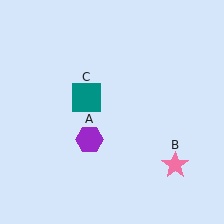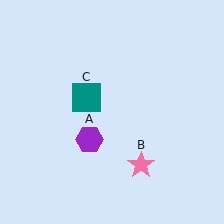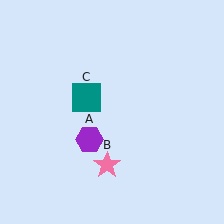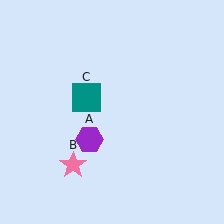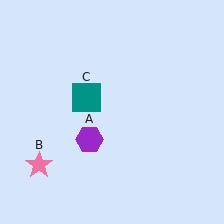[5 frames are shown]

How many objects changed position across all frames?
1 object changed position: pink star (object B).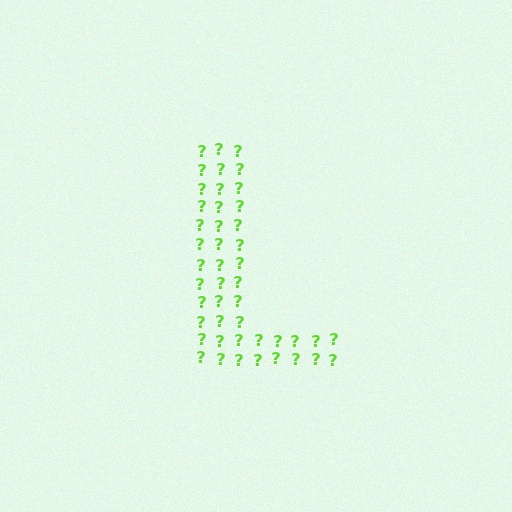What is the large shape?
The large shape is the letter L.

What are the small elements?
The small elements are question marks.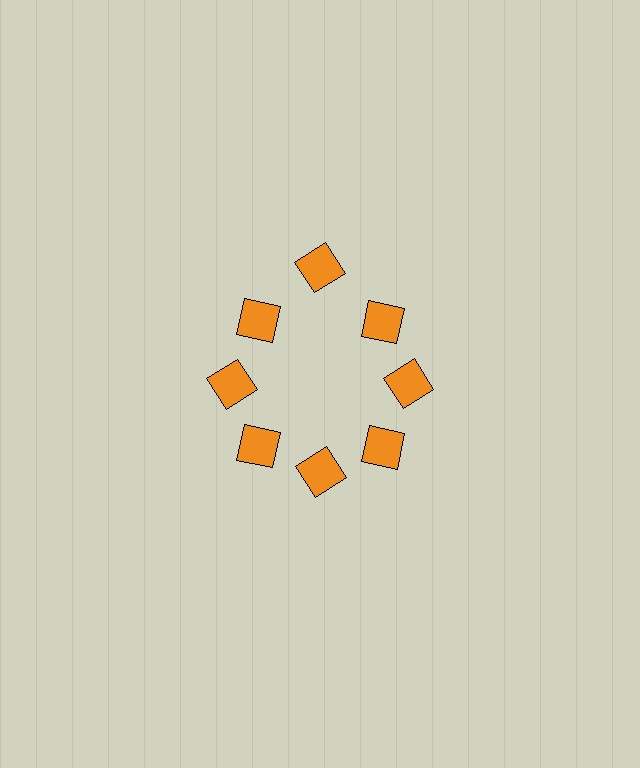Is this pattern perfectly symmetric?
No. The 8 orange squares are arranged in a ring, but one element near the 12 o'clock position is pushed outward from the center, breaking the 8-fold rotational symmetry.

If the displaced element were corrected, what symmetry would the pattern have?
It would have 8-fold rotational symmetry — the pattern would map onto itself every 45 degrees.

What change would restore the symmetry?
The symmetry would be restored by moving it inward, back onto the ring so that all 8 squares sit at equal angles and equal distance from the center.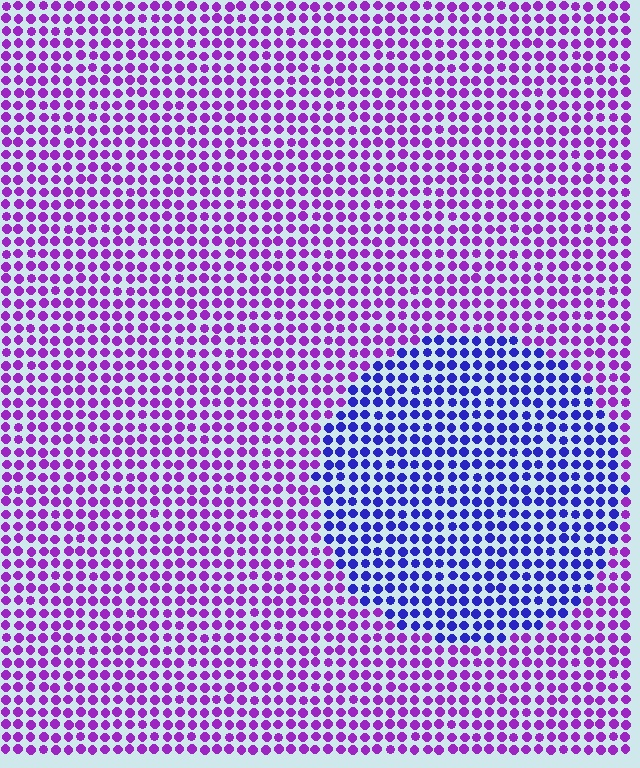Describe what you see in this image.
The image is filled with small purple elements in a uniform arrangement. A circle-shaped region is visible where the elements are tinted to a slightly different hue, forming a subtle color boundary.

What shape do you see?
I see a circle.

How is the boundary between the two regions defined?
The boundary is defined purely by a slight shift in hue (about 44 degrees). Spacing, size, and orientation are identical on both sides.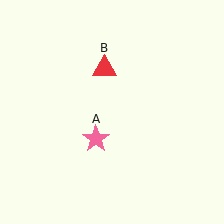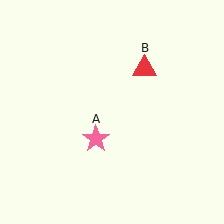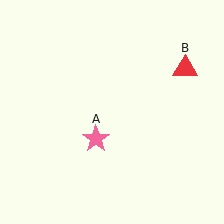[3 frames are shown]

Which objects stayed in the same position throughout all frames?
Pink star (object A) remained stationary.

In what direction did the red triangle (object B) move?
The red triangle (object B) moved right.